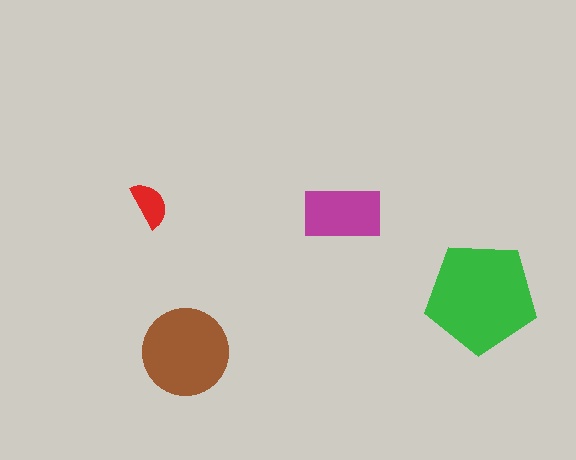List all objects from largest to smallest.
The green pentagon, the brown circle, the magenta rectangle, the red semicircle.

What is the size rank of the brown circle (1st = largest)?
2nd.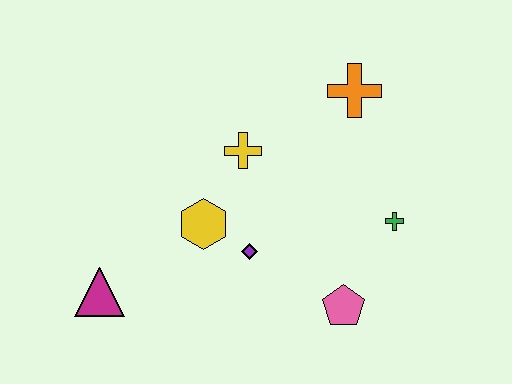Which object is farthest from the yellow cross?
The magenta triangle is farthest from the yellow cross.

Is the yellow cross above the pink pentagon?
Yes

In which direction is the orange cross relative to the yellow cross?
The orange cross is to the right of the yellow cross.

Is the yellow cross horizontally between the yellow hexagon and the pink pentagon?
Yes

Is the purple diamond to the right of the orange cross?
No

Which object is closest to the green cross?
The pink pentagon is closest to the green cross.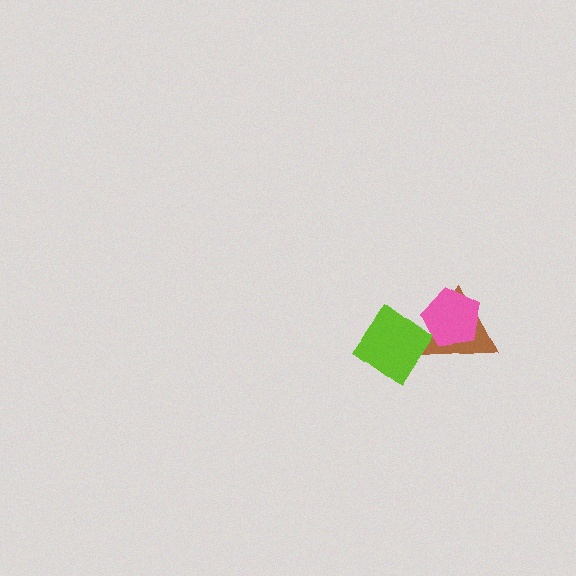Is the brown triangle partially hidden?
Yes, it is partially covered by another shape.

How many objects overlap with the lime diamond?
2 objects overlap with the lime diamond.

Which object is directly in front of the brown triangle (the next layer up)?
The pink pentagon is directly in front of the brown triangle.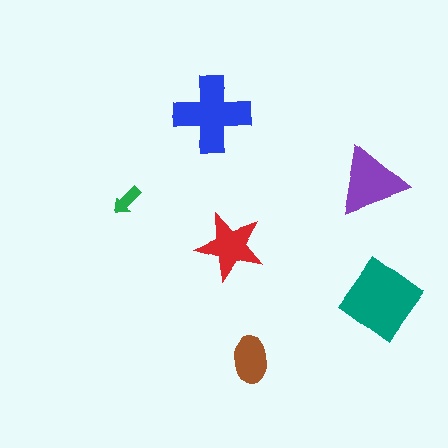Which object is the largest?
The teal diamond.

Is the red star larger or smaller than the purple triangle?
Smaller.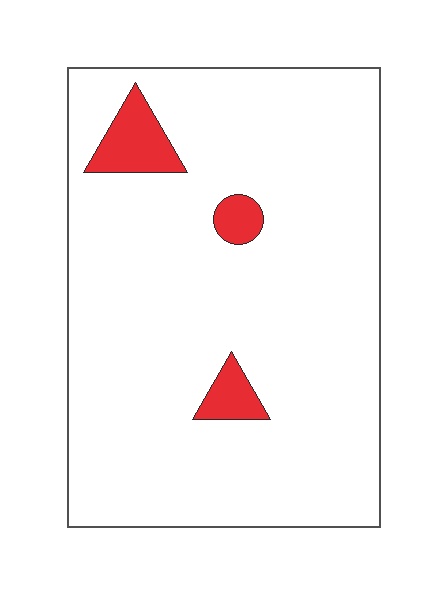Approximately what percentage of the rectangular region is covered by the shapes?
Approximately 5%.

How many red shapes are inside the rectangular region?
3.